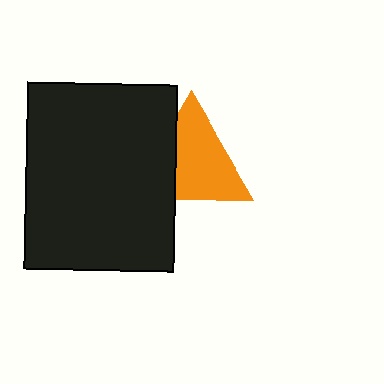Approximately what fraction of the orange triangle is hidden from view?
Roughly 30% of the orange triangle is hidden behind the black rectangle.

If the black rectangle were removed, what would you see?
You would see the complete orange triangle.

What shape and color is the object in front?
The object in front is a black rectangle.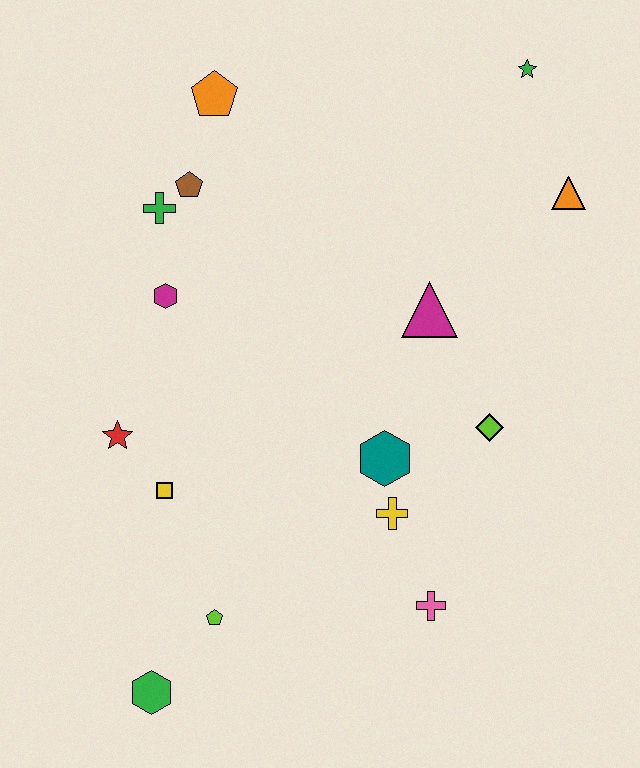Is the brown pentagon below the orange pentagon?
Yes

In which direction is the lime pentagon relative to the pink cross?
The lime pentagon is to the left of the pink cross.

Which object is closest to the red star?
The yellow square is closest to the red star.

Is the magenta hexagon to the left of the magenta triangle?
Yes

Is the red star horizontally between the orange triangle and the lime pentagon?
No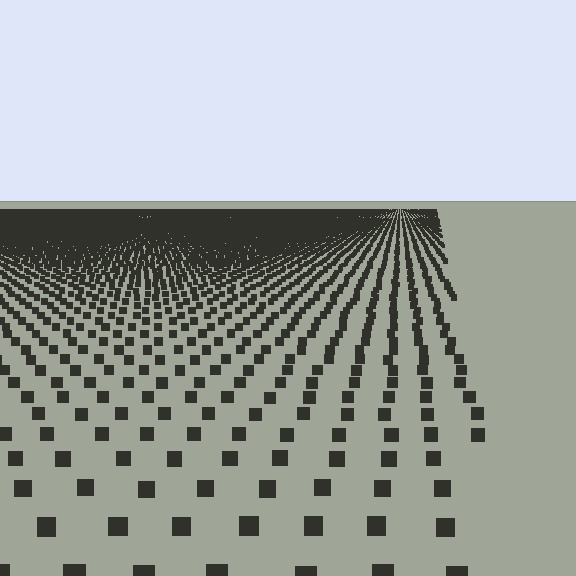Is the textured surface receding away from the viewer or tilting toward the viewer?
The surface is receding away from the viewer. Texture elements get smaller and denser toward the top.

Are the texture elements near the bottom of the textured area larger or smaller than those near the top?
Larger. Near the bottom, elements are closer to the viewer and appear at a bigger on-screen size.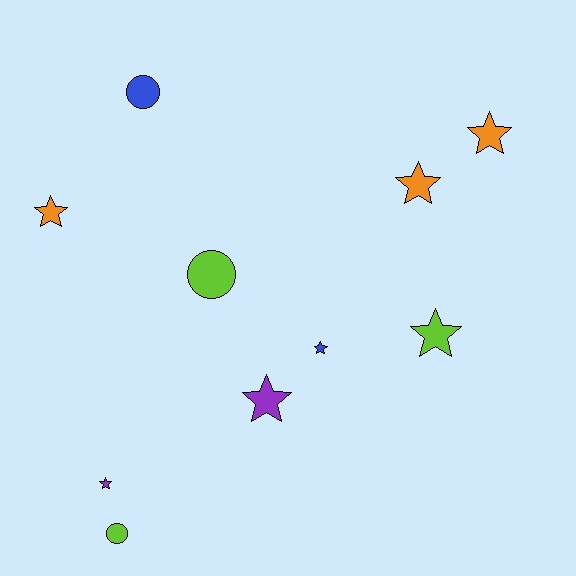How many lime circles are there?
There are 2 lime circles.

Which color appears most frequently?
Orange, with 3 objects.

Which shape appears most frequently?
Star, with 7 objects.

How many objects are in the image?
There are 10 objects.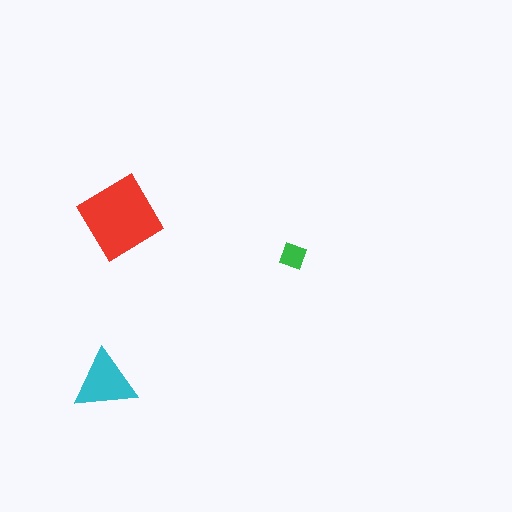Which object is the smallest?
The green diamond.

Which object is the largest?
The red diamond.